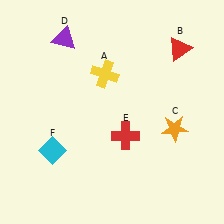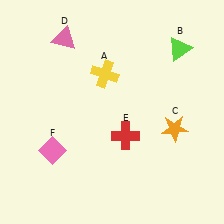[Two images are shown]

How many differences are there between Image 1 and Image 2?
There are 3 differences between the two images.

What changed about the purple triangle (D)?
In Image 1, D is purple. In Image 2, it changed to pink.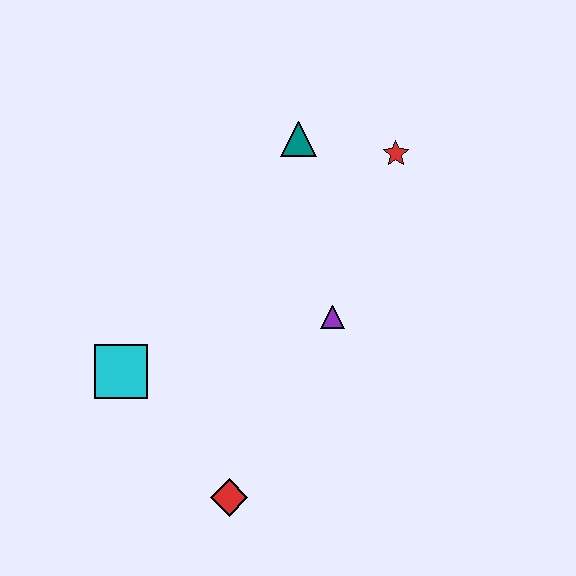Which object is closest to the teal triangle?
The red star is closest to the teal triangle.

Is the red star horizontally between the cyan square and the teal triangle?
No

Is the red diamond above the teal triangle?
No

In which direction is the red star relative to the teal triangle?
The red star is to the right of the teal triangle.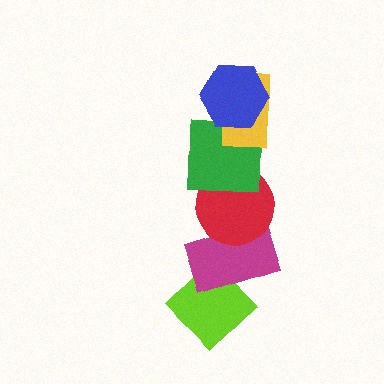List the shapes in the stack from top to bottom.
From top to bottom: the blue hexagon, the yellow rectangle, the green square, the red circle, the magenta rectangle, the lime diamond.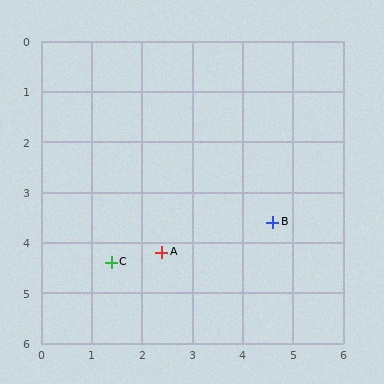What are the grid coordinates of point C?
Point C is at approximately (1.4, 4.4).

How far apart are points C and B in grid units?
Points C and B are about 3.3 grid units apart.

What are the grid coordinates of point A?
Point A is at approximately (2.4, 4.2).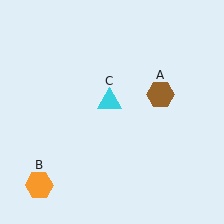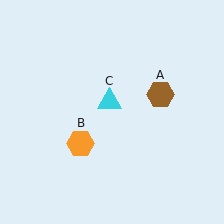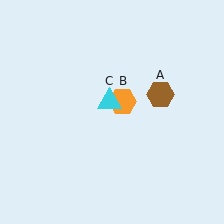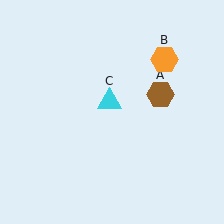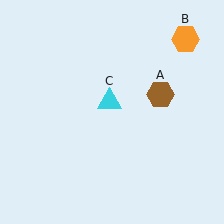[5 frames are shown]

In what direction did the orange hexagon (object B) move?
The orange hexagon (object B) moved up and to the right.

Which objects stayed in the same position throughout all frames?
Brown hexagon (object A) and cyan triangle (object C) remained stationary.